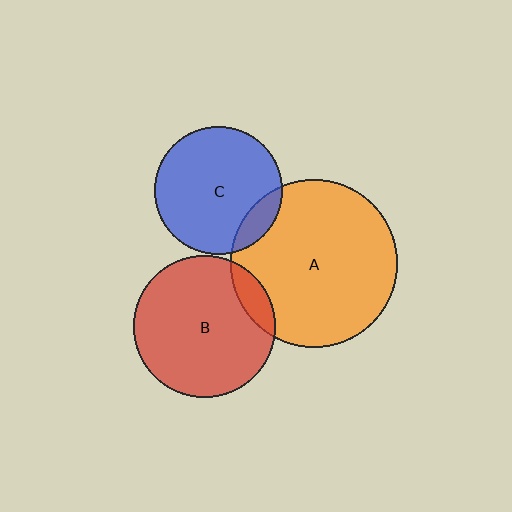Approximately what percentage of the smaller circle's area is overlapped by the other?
Approximately 10%.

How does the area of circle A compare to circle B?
Approximately 1.4 times.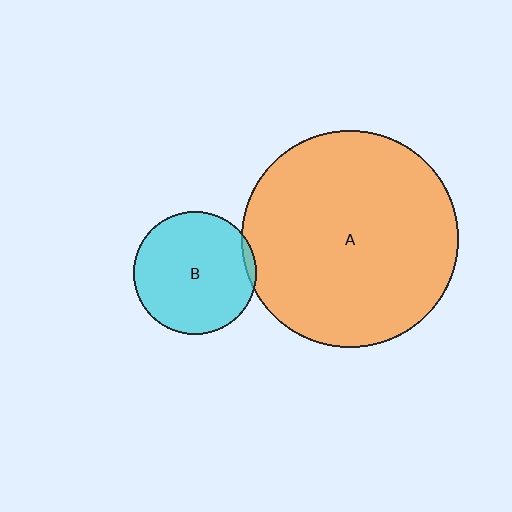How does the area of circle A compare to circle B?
Approximately 3.1 times.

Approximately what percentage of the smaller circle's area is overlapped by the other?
Approximately 5%.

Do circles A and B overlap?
Yes.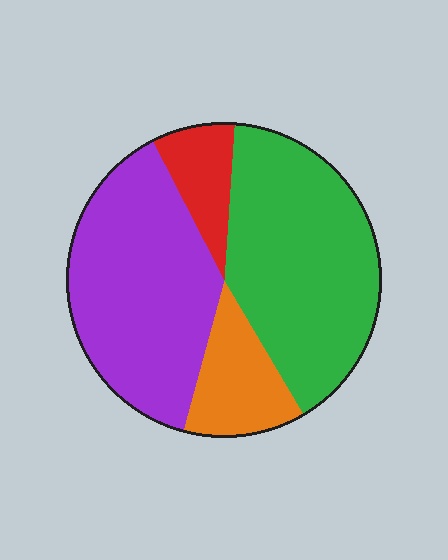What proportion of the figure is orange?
Orange takes up about one eighth (1/8) of the figure.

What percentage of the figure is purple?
Purple covers 38% of the figure.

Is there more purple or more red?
Purple.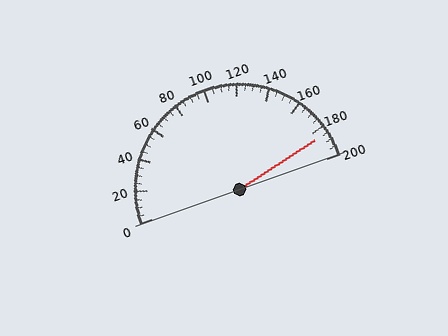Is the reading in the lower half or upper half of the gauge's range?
The reading is in the upper half of the range (0 to 200).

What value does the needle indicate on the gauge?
The needle indicates approximately 185.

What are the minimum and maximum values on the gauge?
The gauge ranges from 0 to 200.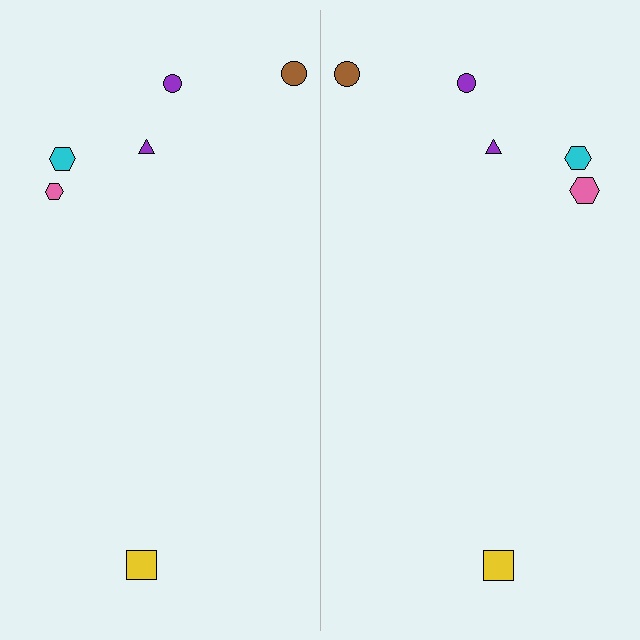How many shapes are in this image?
There are 12 shapes in this image.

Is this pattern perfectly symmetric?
No, the pattern is not perfectly symmetric. The pink hexagon on the right side has a different size than its mirror counterpart.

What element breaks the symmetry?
The pink hexagon on the right side has a different size than its mirror counterpart.